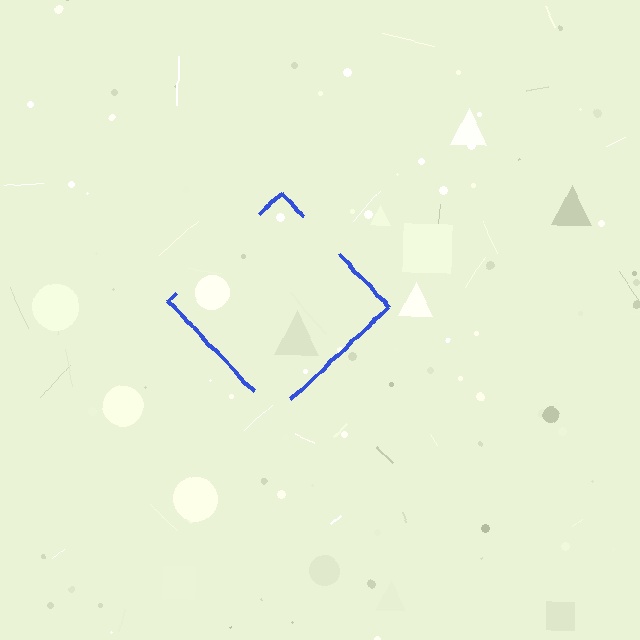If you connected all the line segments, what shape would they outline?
They would outline a diamond.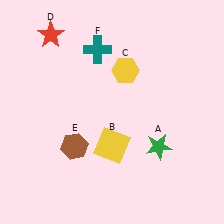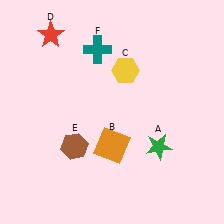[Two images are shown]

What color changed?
The square (B) changed from yellow in Image 1 to orange in Image 2.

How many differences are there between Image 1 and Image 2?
There is 1 difference between the two images.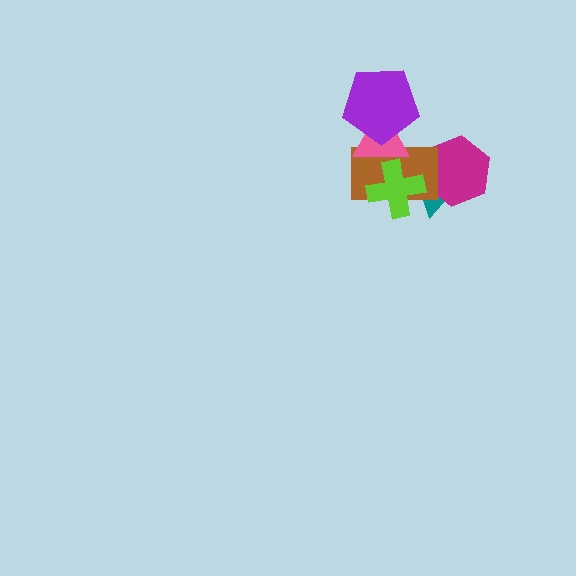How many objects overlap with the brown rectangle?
5 objects overlap with the brown rectangle.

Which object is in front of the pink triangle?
The purple pentagon is in front of the pink triangle.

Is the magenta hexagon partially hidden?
Yes, it is partially covered by another shape.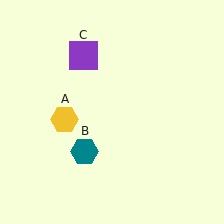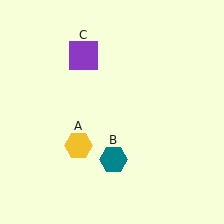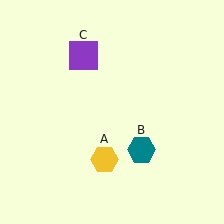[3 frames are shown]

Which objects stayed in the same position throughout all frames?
Purple square (object C) remained stationary.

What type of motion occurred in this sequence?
The yellow hexagon (object A), teal hexagon (object B) rotated counterclockwise around the center of the scene.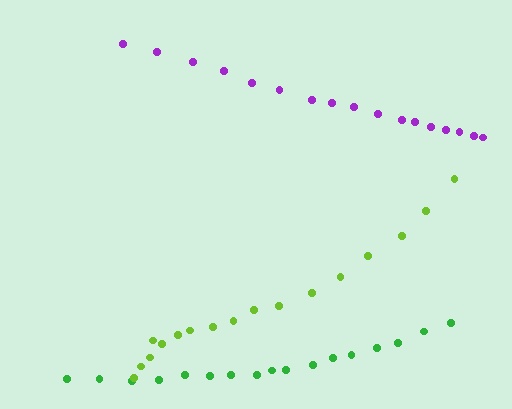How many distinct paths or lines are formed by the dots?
There are 3 distinct paths.